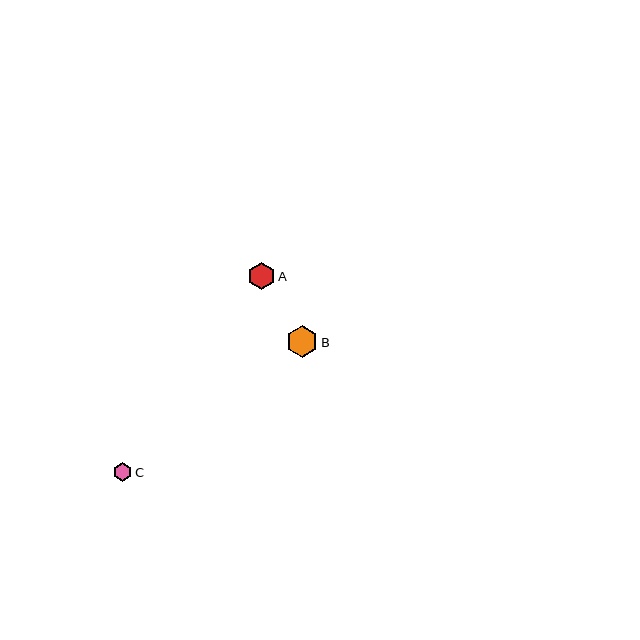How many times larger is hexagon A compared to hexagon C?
Hexagon A is approximately 1.4 times the size of hexagon C.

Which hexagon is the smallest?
Hexagon C is the smallest with a size of approximately 19 pixels.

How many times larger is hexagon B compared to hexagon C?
Hexagon B is approximately 1.7 times the size of hexagon C.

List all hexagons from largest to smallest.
From largest to smallest: B, A, C.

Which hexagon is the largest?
Hexagon B is the largest with a size of approximately 31 pixels.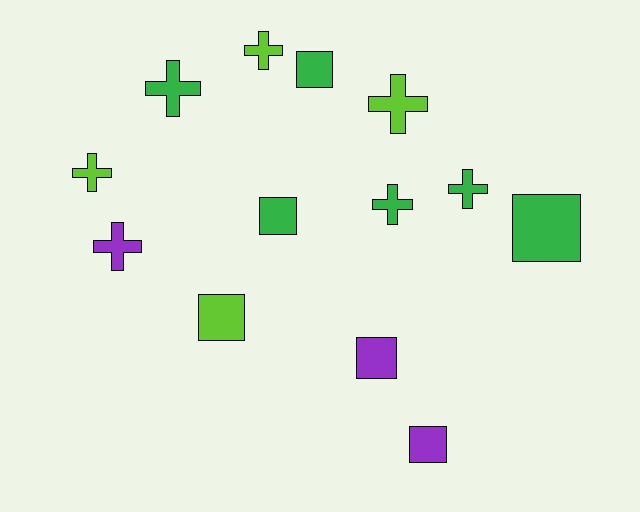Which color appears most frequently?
Green, with 6 objects.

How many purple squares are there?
There are 2 purple squares.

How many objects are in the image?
There are 13 objects.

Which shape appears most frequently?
Cross, with 7 objects.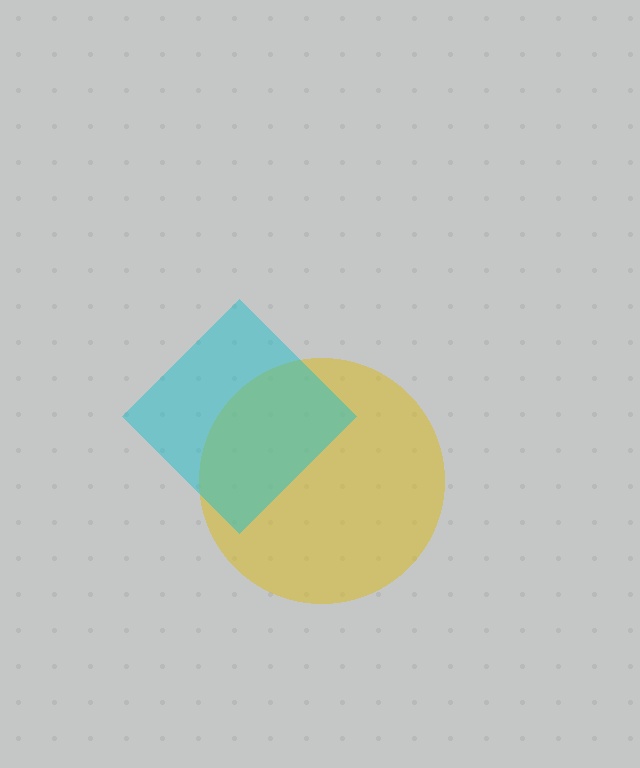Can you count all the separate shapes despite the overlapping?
Yes, there are 2 separate shapes.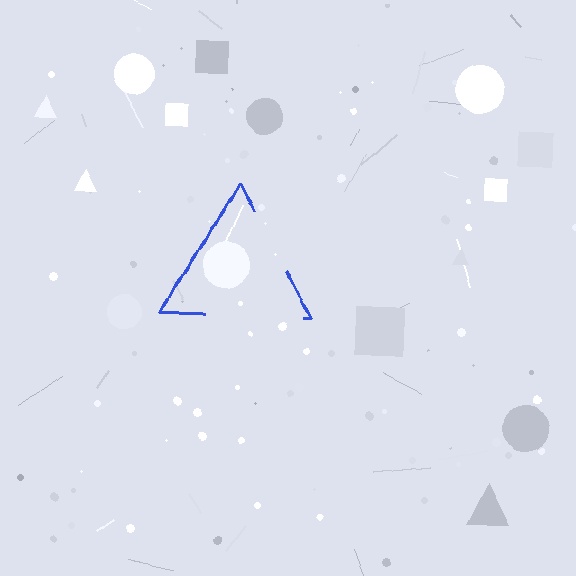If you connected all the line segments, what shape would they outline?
They would outline a triangle.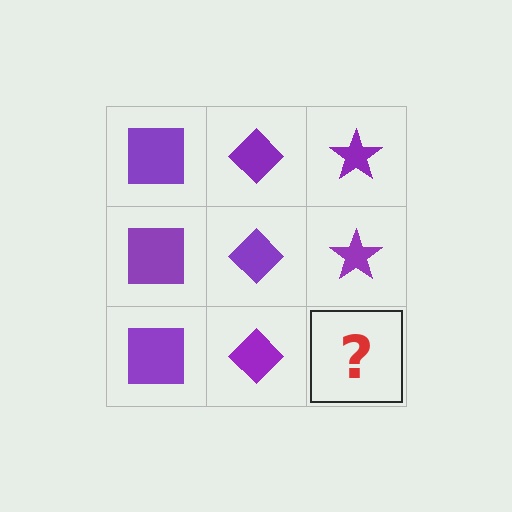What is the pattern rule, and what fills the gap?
The rule is that each column has a consistent shape. The gap should be filled with a purple star.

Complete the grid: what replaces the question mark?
The question mark should be replaced with a purple star.